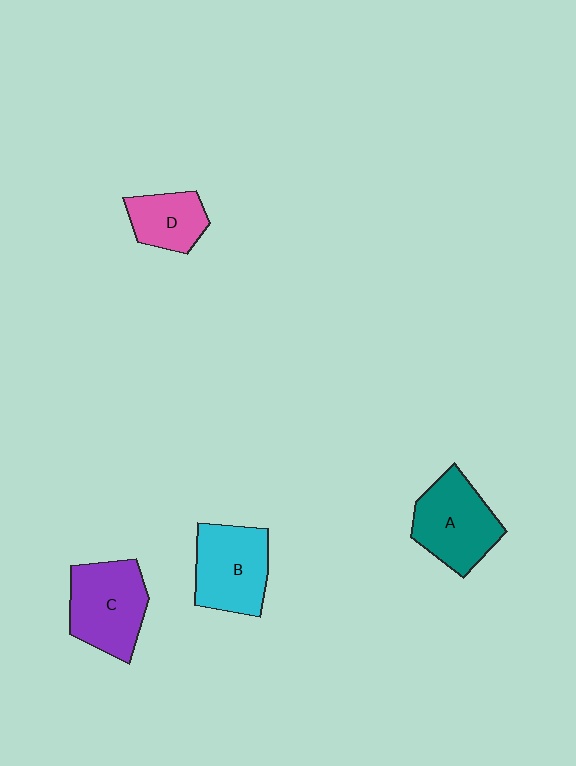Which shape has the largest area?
Shape C (purple).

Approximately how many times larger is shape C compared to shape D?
Approximately 1.6 times.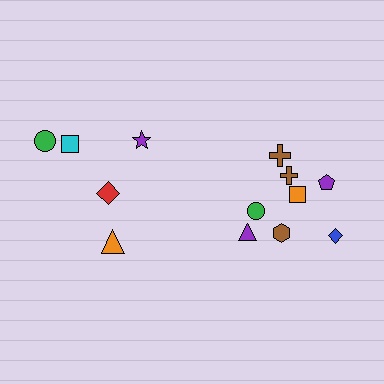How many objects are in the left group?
There are 5 objects.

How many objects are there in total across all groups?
There are 13 objects.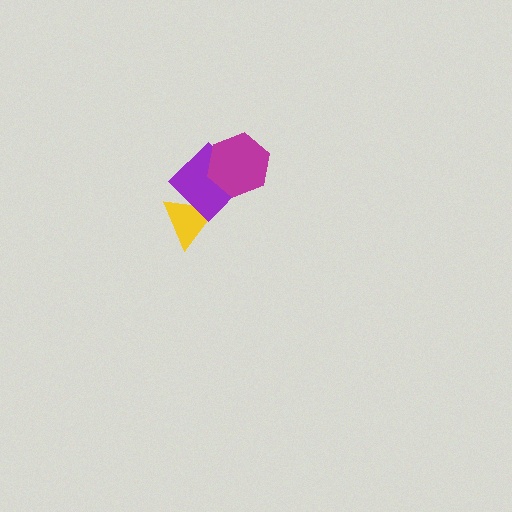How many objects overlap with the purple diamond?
2 objects overlap with the purple diamond.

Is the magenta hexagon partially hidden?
No, no other shape covers it.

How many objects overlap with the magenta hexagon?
1 object overlaps with the magenta hexagon.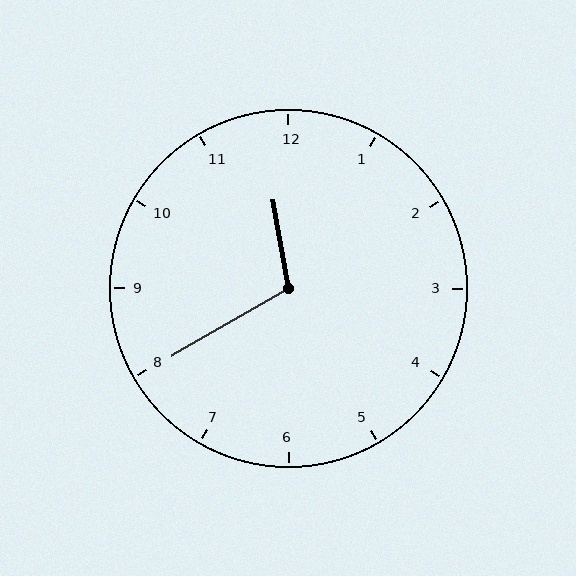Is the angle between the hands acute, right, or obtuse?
It is obtuse.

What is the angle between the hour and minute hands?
Approximately 110 degrees.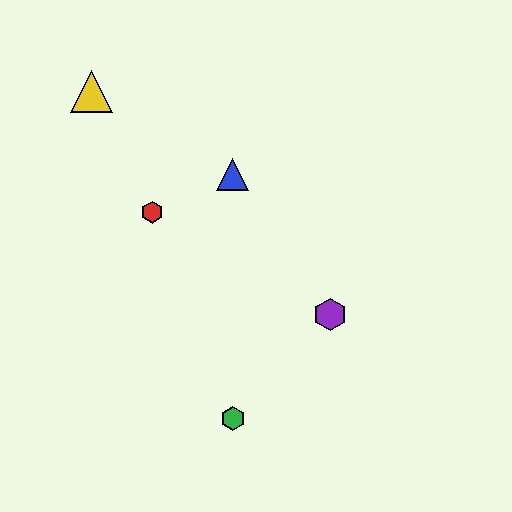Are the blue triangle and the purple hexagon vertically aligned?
No, the blue triangle is at x≈233 and the purple hexagon is at x≈330.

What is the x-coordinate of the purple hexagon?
The purple hexagon is at x≈330.